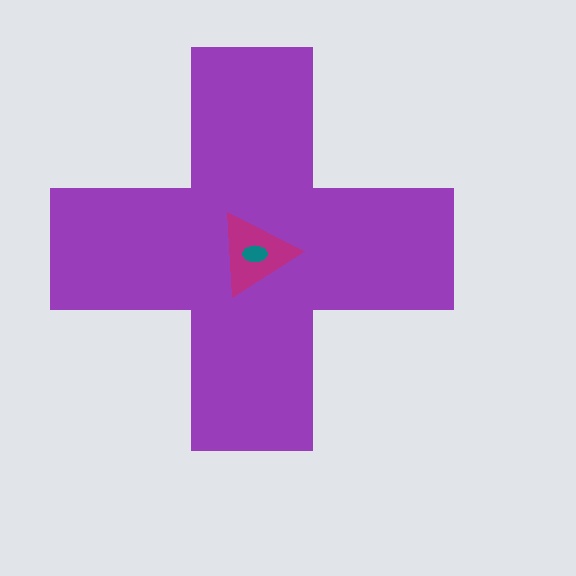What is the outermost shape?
The purple cross.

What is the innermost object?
The teal ellipse.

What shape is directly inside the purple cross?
The magenta triangle.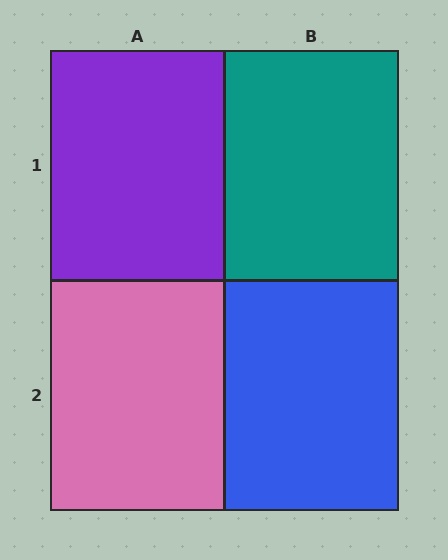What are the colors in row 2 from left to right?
Pink, blue.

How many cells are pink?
1 cell is pink.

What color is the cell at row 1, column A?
Purple.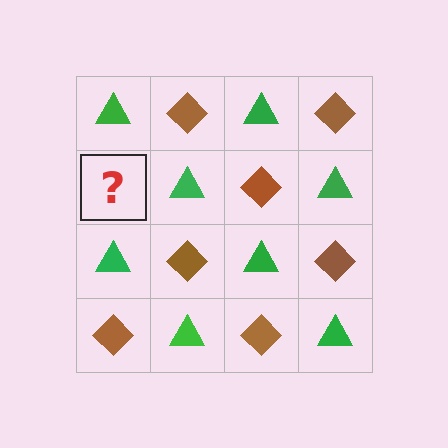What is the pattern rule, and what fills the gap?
The rule is that it alternates green triangle and brown diamond in a checkerboard pattern. The gap should be filled with a brown diamond.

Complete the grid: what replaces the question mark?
The question mark should be replaced with a brown diamond.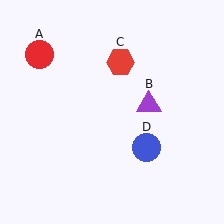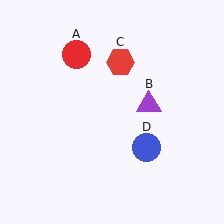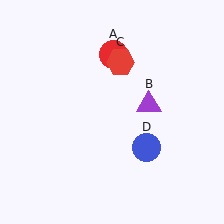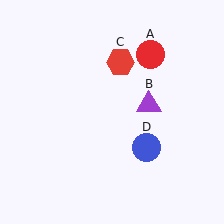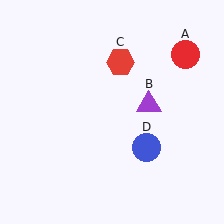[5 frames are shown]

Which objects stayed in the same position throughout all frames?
Purple triangle (object B) and red hexagon (object C) and blue circle (object D) remained stationary.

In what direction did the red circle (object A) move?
The red circle (object A) moved right.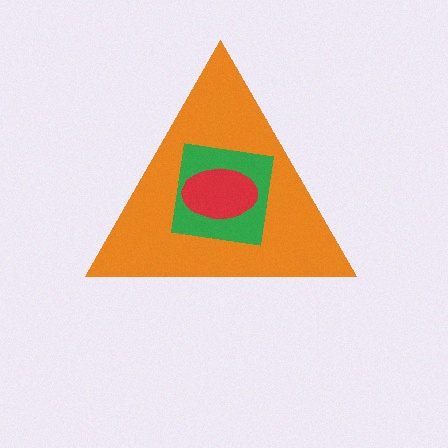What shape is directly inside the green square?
The red ellipse.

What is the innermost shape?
The red ellipse.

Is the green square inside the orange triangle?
Yes.